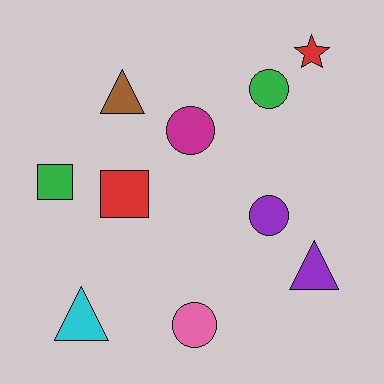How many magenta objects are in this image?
There is 1 magenta object.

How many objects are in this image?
There are 10 objects.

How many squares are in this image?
There are 2 squares.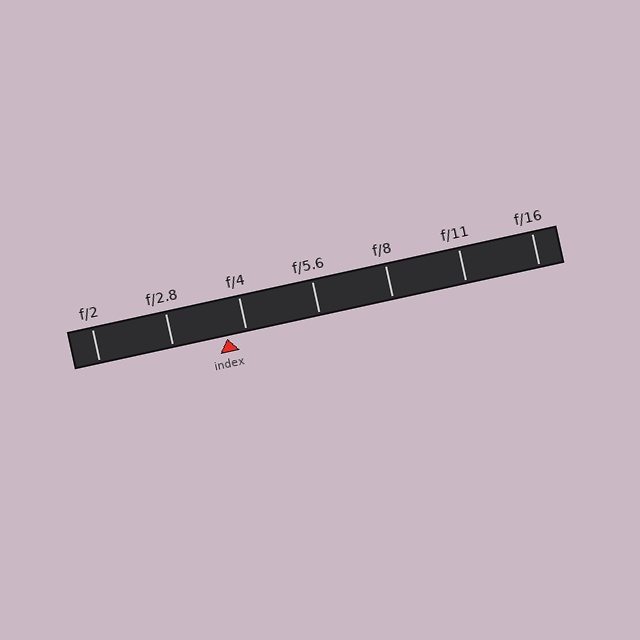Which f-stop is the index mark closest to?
The index mark is closest to f/4.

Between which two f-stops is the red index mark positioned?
The index mark is between f/2.8 and f/4.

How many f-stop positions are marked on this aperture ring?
There are 7 f-stop positions marked.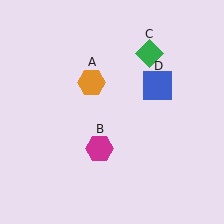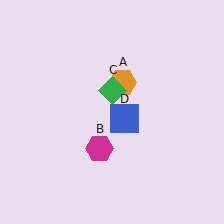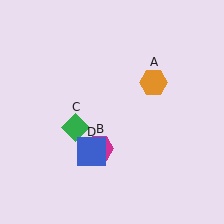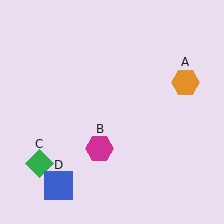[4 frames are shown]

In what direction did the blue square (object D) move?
The blue square (object D) moved down and to the left.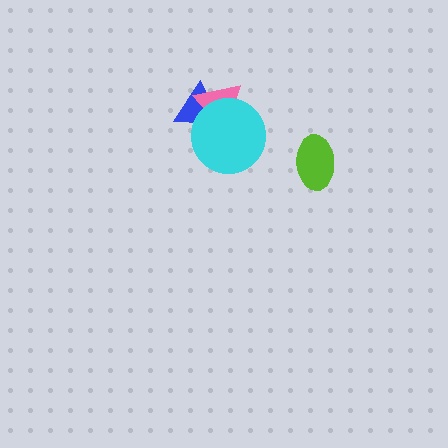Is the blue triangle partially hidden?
Yes, it is partially covered by another shape.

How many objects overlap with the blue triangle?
2 objects overlap with the blue triangle.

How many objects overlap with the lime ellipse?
0 objects overlap with the lime ellipse.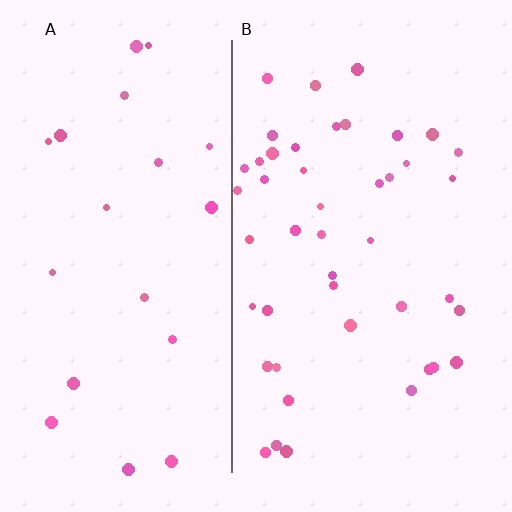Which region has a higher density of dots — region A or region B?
B (the right).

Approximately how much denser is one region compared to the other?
Approximately 2.1× — region B over region A.